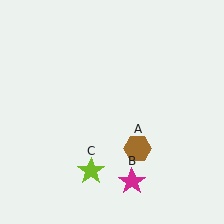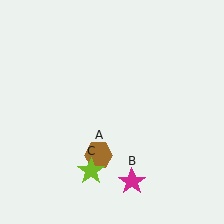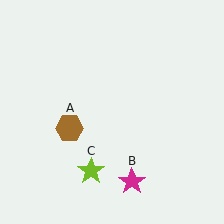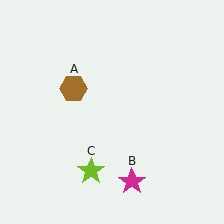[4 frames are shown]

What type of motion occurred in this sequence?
The brown hexagon (object A) rotated clockwise around the center of the scene.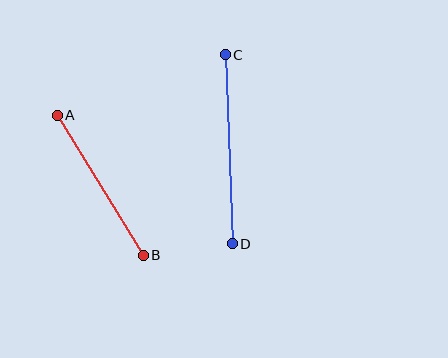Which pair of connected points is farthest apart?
Points C and D are farthest apart.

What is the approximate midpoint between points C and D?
The midpoint is at approximately (229, 149) pixels.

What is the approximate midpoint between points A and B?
The midpoint is at approximately (100, 185) pixels.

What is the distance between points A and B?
The distance is approximately 164 pixels.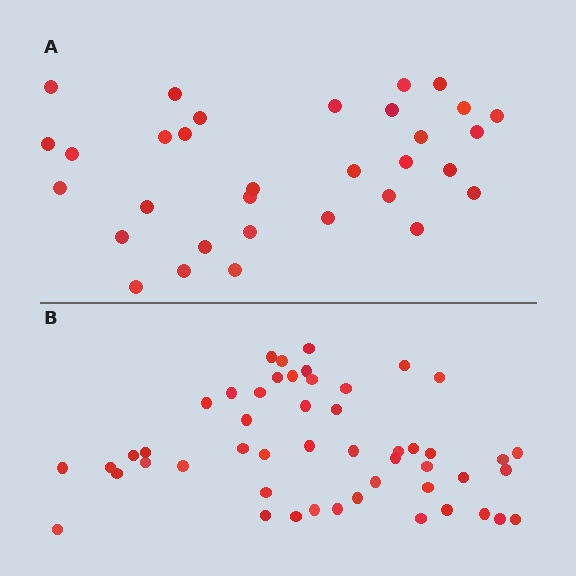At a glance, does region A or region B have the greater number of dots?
Region B (the bottom region) has more dots.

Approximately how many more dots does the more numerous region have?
Region B has approximately 20 more dots than region A.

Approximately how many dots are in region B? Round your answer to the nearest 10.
About 50 dots.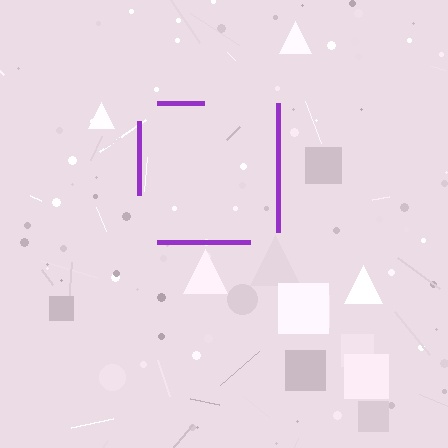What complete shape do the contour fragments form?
The contour fragments form a square.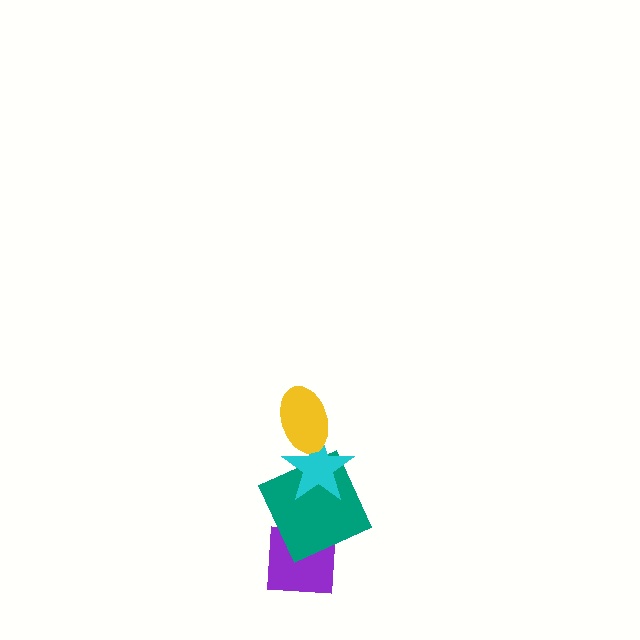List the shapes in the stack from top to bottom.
From top to bottom: the yellow ellipse, the cyan star, the teal square, the purple square.